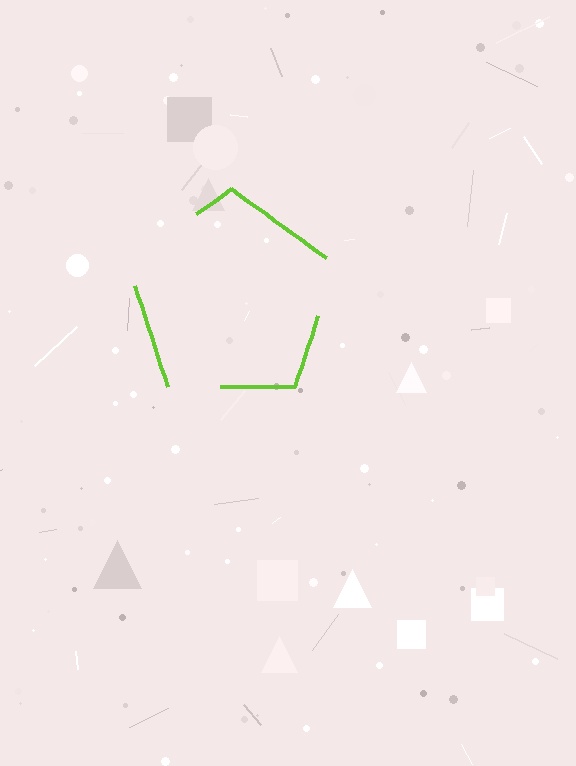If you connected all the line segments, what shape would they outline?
They would outline a pentagon.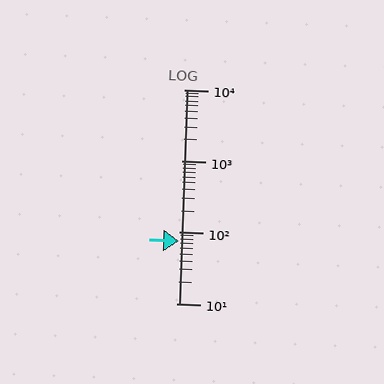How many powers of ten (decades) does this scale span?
The scale spans 3 decades, from 10 to 10000.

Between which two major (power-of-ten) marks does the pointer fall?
The pointer is between 10 and 100.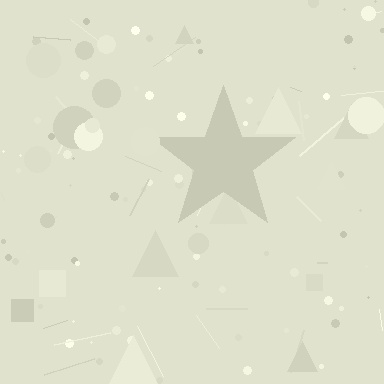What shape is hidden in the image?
A star is hidden in the image.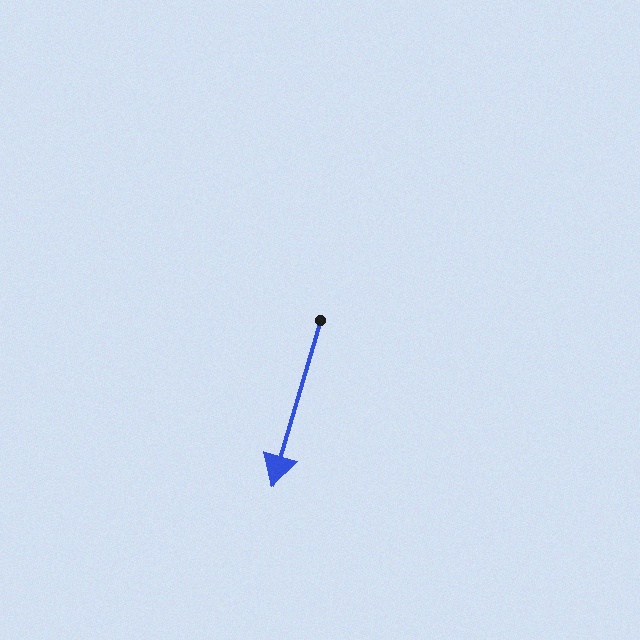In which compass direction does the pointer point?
South.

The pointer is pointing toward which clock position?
Roughly 7 o'clock.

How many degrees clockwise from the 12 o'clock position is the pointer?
Approximately 196 degrees.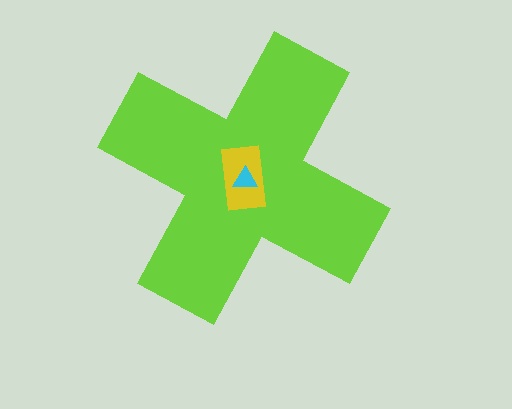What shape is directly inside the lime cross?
The yellow rectangle.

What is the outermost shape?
The lime cross.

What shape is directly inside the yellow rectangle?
The cyan triangle.